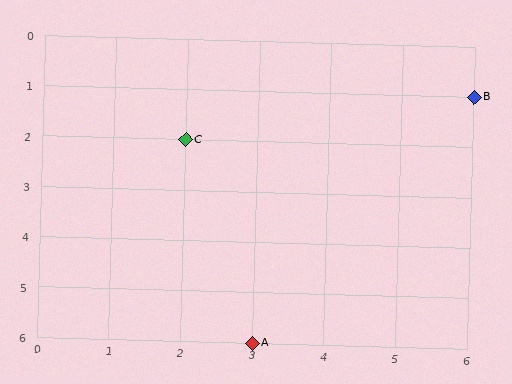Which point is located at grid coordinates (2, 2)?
Point C is at (2, 2).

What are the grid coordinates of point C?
Point C is at grid coordinates (2, 2).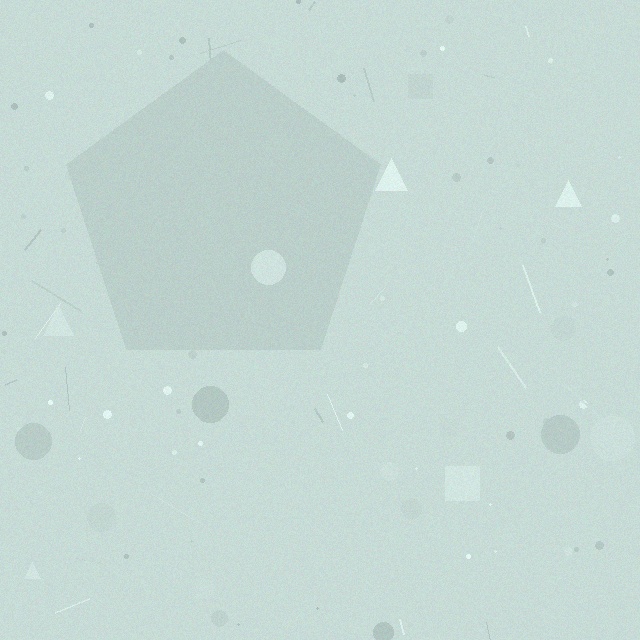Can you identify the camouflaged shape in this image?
The camouflaged shape is a pentagon.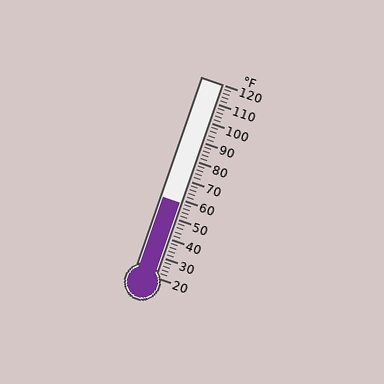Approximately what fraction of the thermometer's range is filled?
The thermometer is filled to approximately 40% of its range.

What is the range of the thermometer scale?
The thermometer scale ranges from 20°F to 120°F.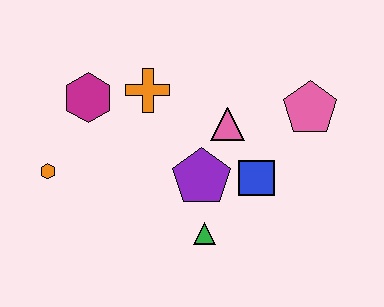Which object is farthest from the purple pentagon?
The orange hexagon is farthest from the purple pentagon.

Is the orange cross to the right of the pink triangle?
No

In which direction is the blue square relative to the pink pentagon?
The blue square is below the pink pentagon.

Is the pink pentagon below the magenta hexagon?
Yes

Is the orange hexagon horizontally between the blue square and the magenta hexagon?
No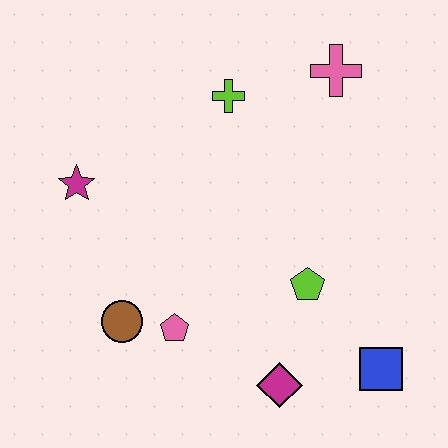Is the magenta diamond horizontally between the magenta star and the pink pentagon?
No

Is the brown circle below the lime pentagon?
Yes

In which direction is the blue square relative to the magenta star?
The blue square is to the right of the magenta star.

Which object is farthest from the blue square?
The magenta star is farthest from the blue square.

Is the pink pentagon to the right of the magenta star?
Yes